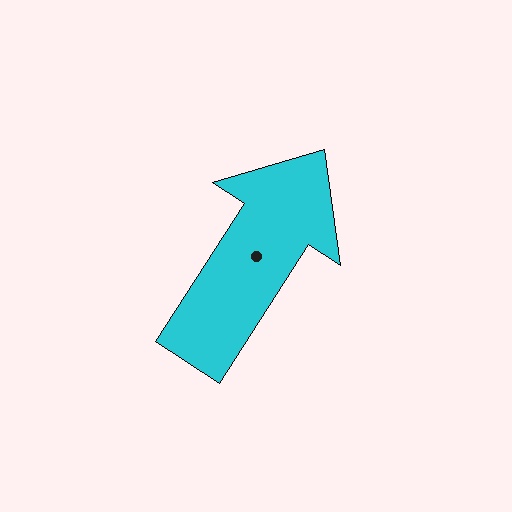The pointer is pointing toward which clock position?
Roughly 1 o'clock.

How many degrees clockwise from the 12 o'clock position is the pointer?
Approximately 33 degrees.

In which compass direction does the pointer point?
Northeast.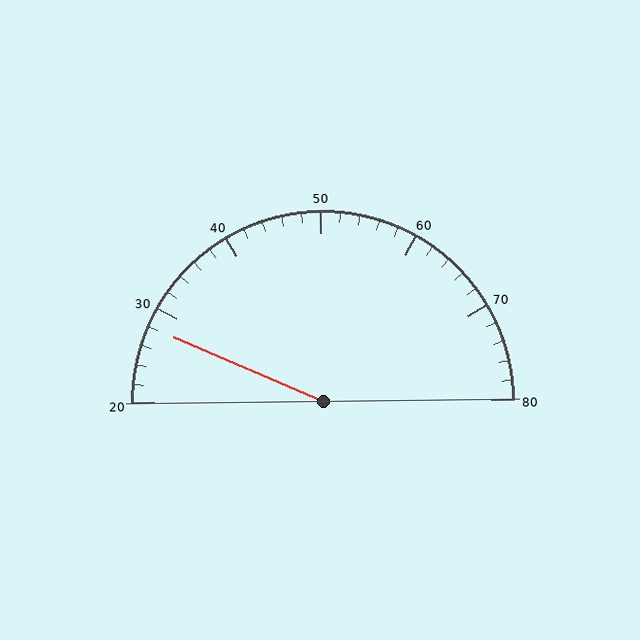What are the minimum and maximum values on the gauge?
The gauge ranges from 20 to 80.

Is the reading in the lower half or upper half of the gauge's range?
The reading is in the lower half of the range (20 to 80).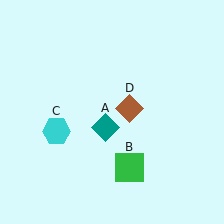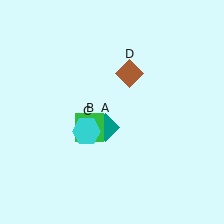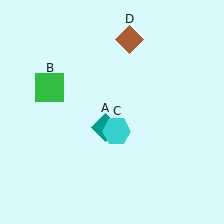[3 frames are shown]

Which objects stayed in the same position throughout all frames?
Teal diamond (object A) remained stationary.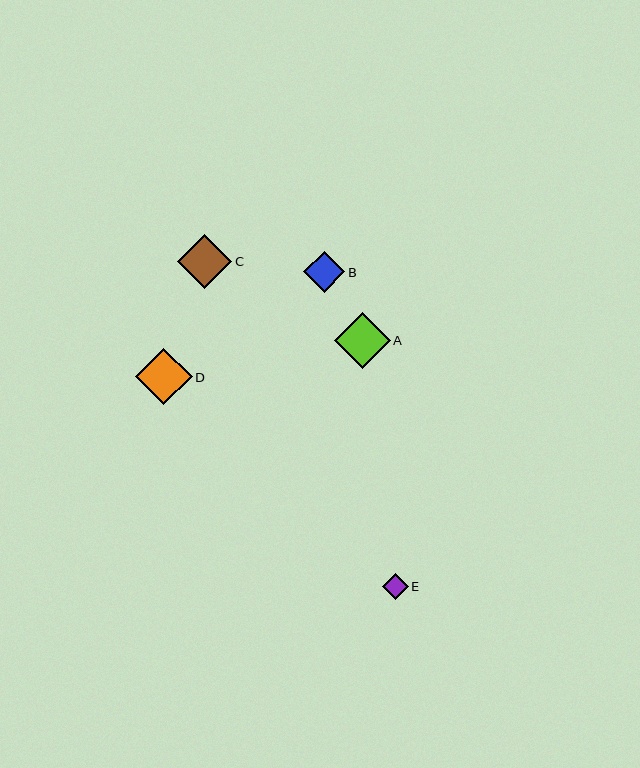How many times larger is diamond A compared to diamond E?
Diamond A is approximately 2.1 times the size of diamond E.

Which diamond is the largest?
Diamond D is the largest with a size of approximately 57 pixels.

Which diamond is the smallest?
Diamond E is the smallest with a size of approximately 26 pixels.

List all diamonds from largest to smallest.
From largest to smallest: D, A, C, B, E.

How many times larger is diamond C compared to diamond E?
Diamond C is approximately 2.1 times the size of diamond E.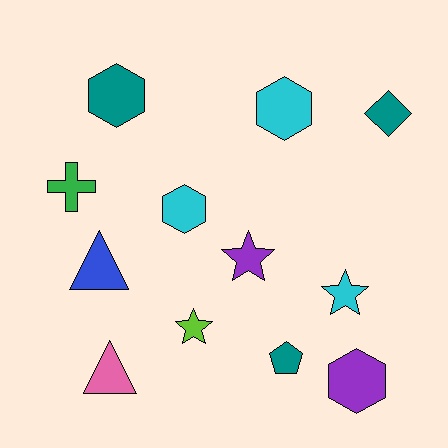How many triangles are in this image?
There are 2 triangles.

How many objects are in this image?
There are 12 objects.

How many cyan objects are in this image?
There are 3 cyan objects.